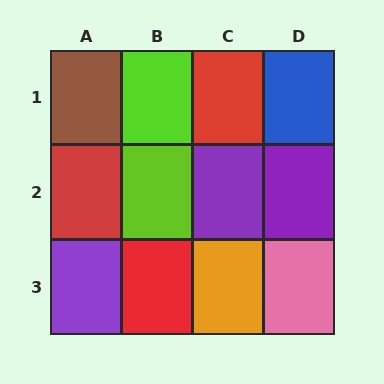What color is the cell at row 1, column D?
Blue.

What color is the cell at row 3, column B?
Red.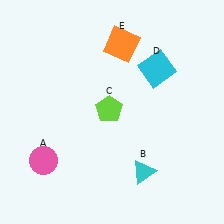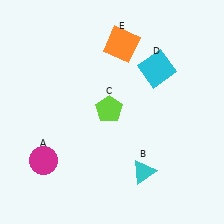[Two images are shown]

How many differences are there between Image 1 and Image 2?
There is 1 difference between the two images.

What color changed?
The circle (A) changed from pink in Image 1 to magenta in Image 2.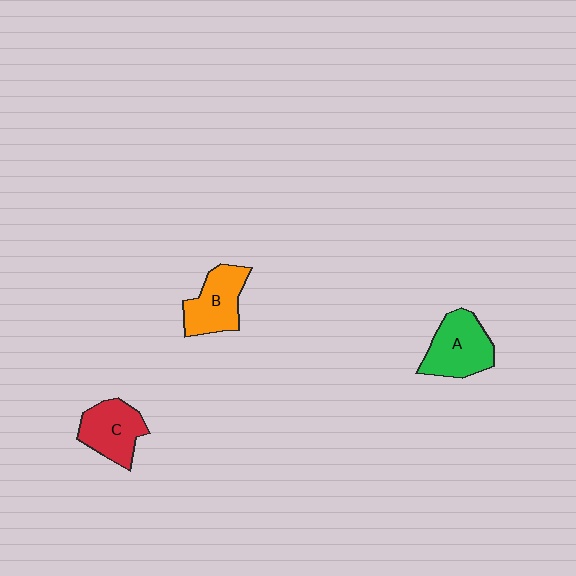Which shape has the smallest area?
Shape C (red).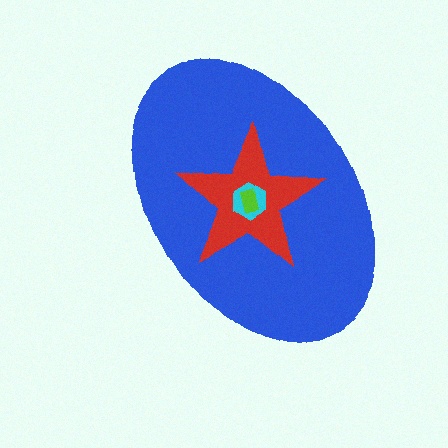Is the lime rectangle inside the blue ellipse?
Yes.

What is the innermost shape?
The lime rectangle.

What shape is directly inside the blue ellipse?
The red star.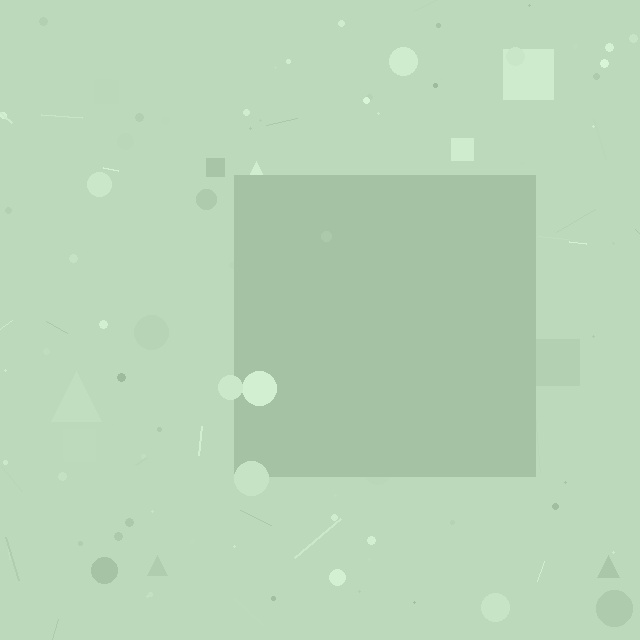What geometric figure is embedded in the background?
A square is embedded in the background.